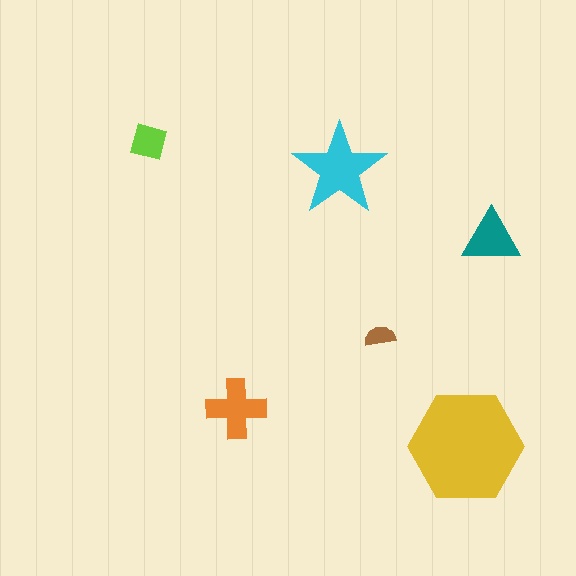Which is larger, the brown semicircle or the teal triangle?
The teal triangle.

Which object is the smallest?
The brown semicircle.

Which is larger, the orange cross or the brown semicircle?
The orange cross.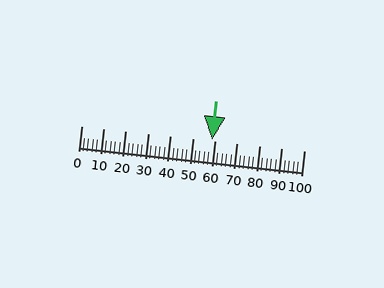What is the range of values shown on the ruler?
The ruler shows values from 0 to 100.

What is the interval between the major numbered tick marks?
The major tick marks are spaced 10 units apart.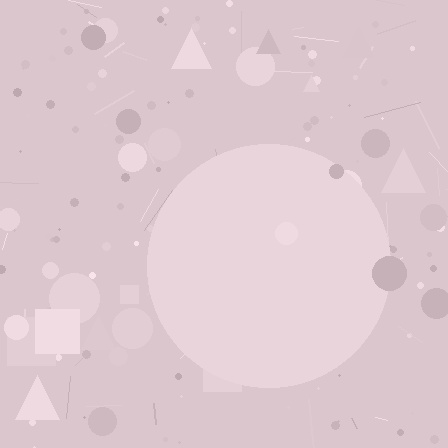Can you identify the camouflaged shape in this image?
The camouflaged shape is a circle.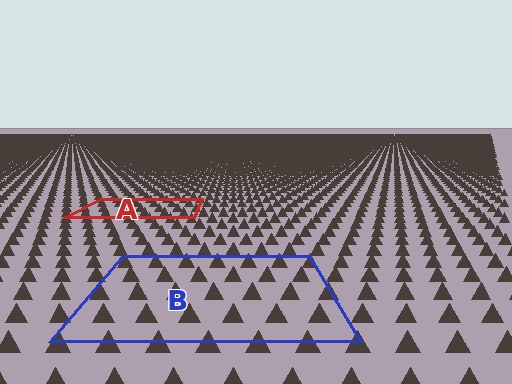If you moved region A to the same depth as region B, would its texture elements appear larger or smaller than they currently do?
They would appear larger. At a closer depth, the same texture elements are projected at a bigger on-screen size.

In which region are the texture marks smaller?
The texture marks are smaller in region A, because it is farther away.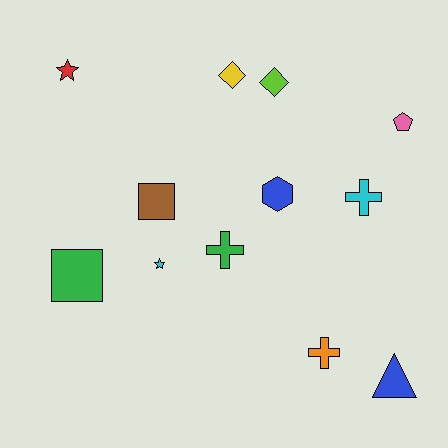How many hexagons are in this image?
There is 1 hexagon.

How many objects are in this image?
There are 12 objects.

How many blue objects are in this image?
There are 2 blue objects.